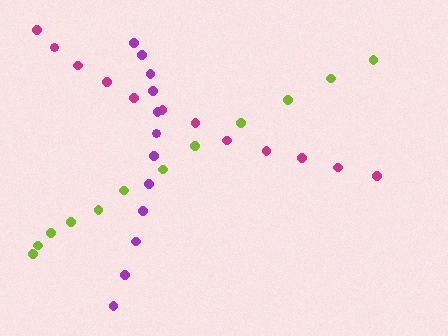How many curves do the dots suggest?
There are 3 distinct paths.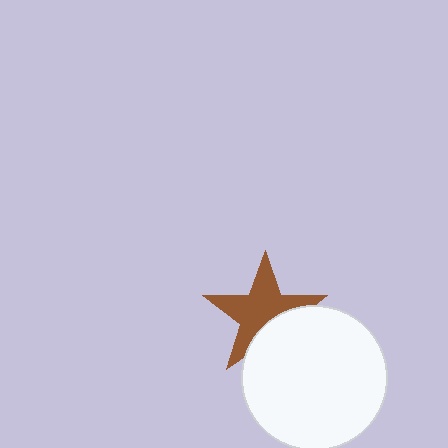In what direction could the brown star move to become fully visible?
The brown star could move up. That would shift it out from behind the white circle entirely.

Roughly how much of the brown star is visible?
Most of it is visible (roughly 68%).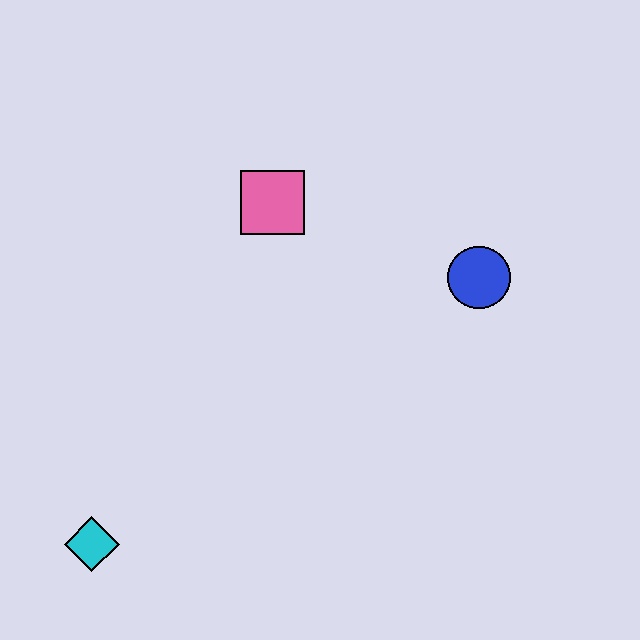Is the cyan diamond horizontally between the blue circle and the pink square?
No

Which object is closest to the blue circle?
The pink square is closest to the blue circle.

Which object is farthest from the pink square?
The cyan diamond is farthest from the pink square.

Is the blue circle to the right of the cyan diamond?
Yes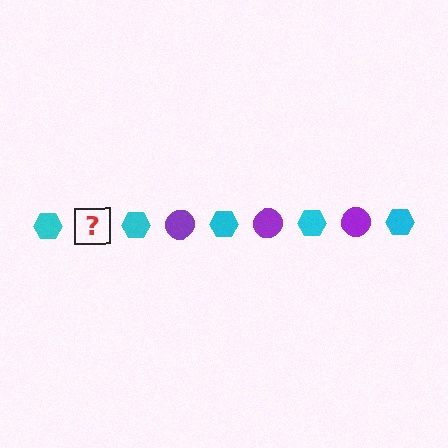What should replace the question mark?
The question mark should be replaced with a purple circle.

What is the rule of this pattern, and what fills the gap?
The rule is that the pattern alternates between cyan hexagon and purple circle. The gap should be filled with a purple circle.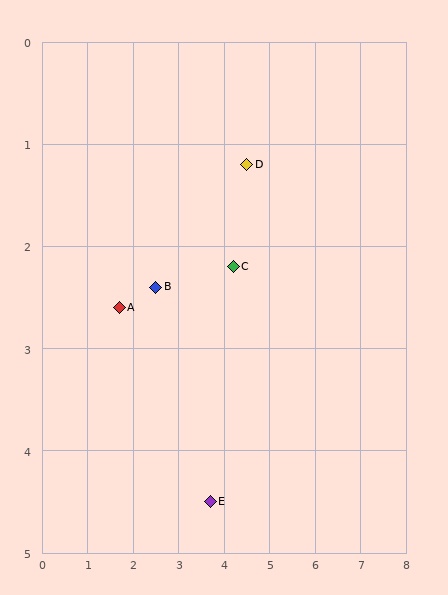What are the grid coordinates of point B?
Point B is at approximately (2.5, 2.4).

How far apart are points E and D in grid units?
Points E and D are about 3.4 grid units apart.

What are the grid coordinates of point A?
Point A is at approximately (1.7, 2.6).